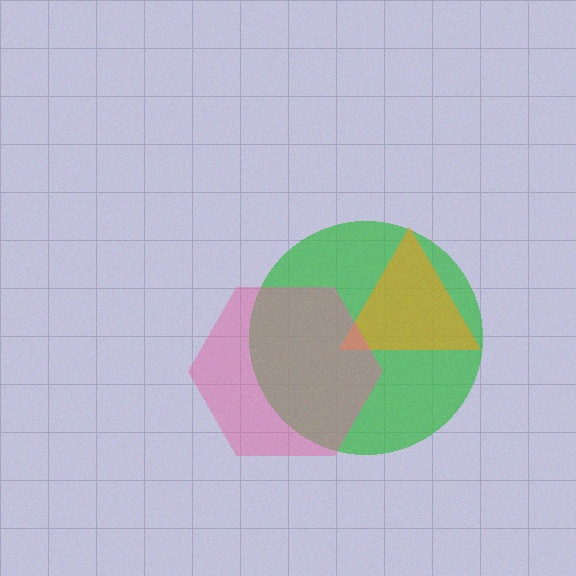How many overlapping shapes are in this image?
There are 3 overlapping shapes in the image.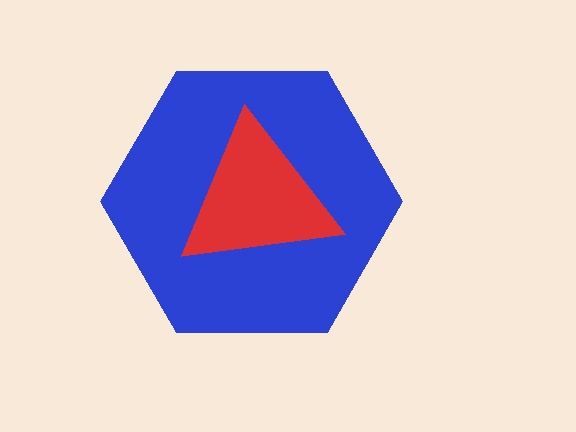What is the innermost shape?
The red triangle.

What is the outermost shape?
The blue hexagon.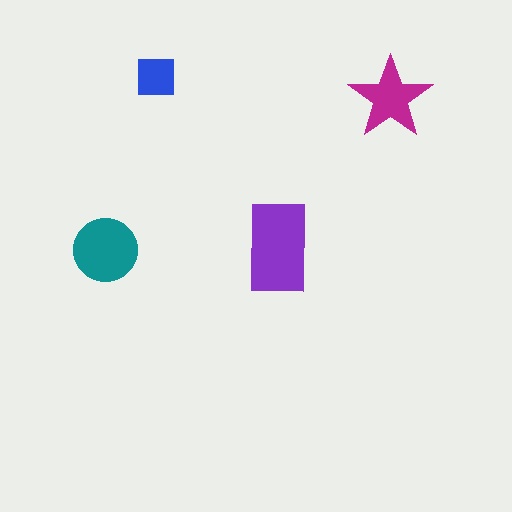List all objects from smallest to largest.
The blue square, the magenta star, the teal circle, the purple rectangle.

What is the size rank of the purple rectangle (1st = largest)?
1st.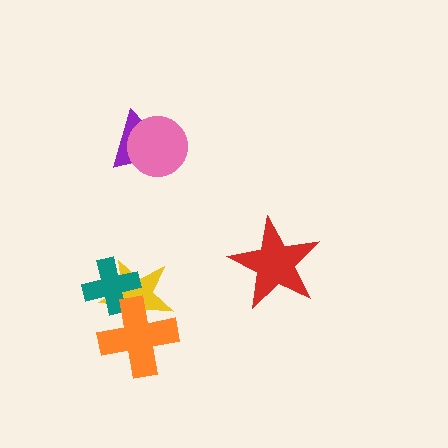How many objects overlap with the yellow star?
2 objects overlap with the yellow star.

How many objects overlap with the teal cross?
2 objects overlap with the teal cross.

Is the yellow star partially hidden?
Yes, it is partially covered by another shape.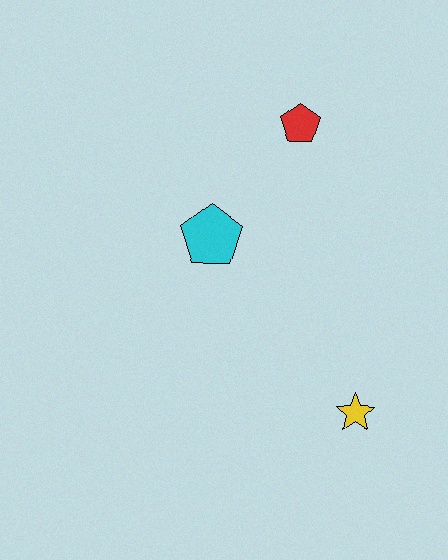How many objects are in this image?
There are 3 objects.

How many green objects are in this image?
There are no green objects.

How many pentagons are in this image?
There are 2 pentagons.